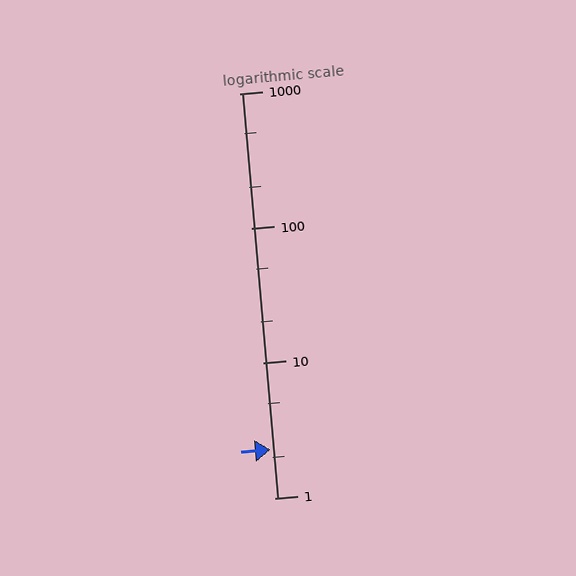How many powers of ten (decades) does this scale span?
The scale spans 3 decades, from 1 to 1000.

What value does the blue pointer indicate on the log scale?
The pointer indicates approximately 2.3.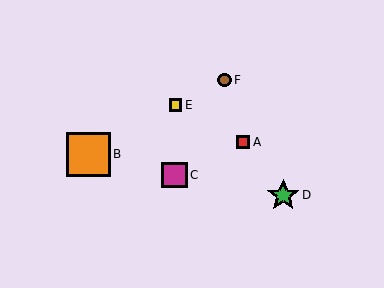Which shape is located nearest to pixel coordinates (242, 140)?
The red square (labeled A) at (243, 142) is nearest to that location.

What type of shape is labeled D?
Shape D is a green star.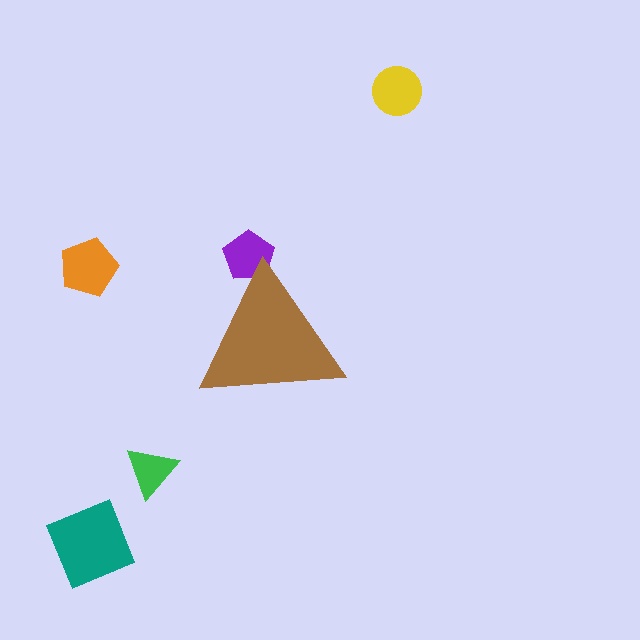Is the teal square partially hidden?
No, the teal square is fully visible.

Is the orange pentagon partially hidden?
No, the orange pentagon is fully visible.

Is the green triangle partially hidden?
No, the green triangle is fully visible.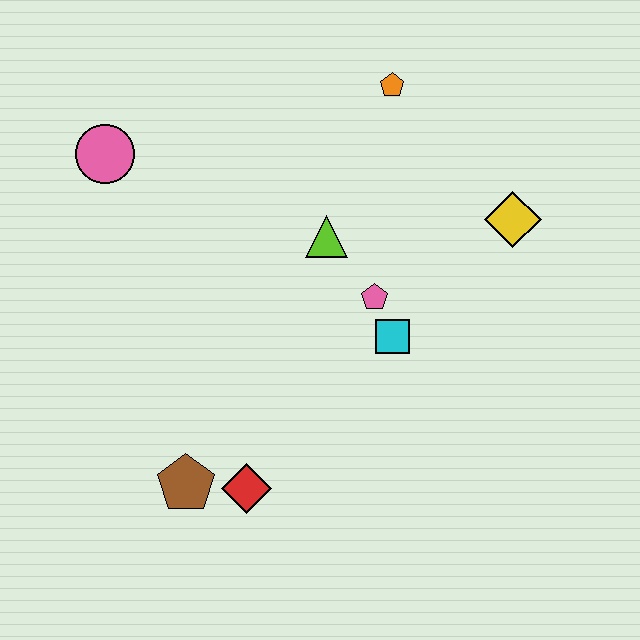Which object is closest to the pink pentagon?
The cyan square is closest to the pink pentagon.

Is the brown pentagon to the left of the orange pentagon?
Yes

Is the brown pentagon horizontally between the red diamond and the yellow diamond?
No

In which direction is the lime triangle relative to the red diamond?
The lime triangle is above the red diamond.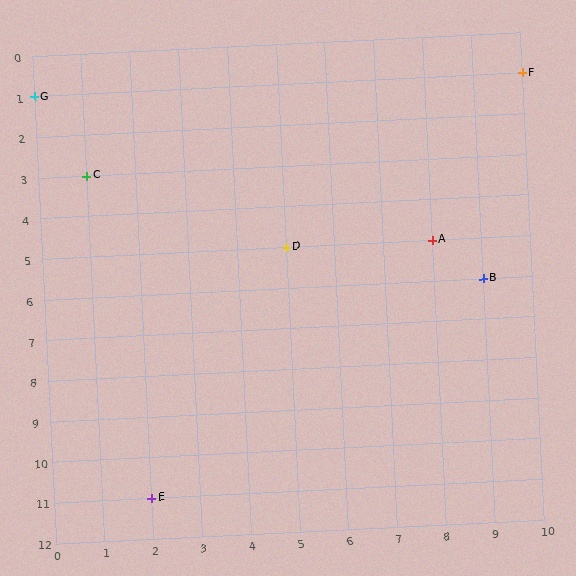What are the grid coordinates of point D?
Point D is at grid coordinates (5, 5).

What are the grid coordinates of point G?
Point G is at grid coordinates (0, 1).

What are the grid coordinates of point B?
Point B is at grid coordinates (9, 6).